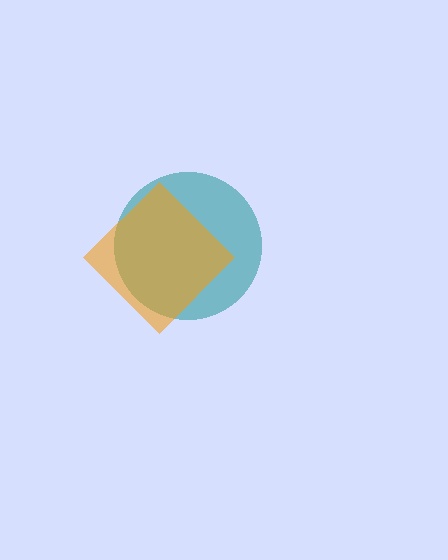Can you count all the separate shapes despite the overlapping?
Yes, there are 2 separate shapes.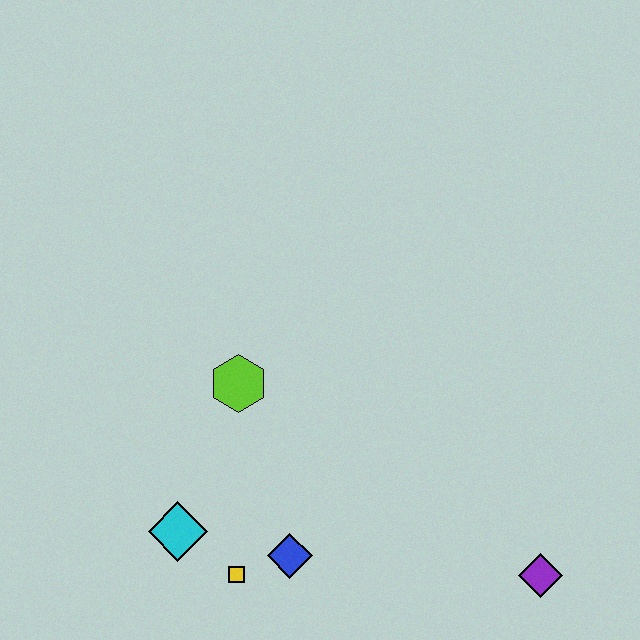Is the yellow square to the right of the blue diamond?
No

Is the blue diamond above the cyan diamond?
No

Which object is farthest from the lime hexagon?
The purple diamond is farthest from the lime hexagon.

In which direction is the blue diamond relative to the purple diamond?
The blue diamond is to the left of the purple diamond.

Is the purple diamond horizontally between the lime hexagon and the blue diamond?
No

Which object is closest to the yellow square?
The blue diamond is closest to the yellow square.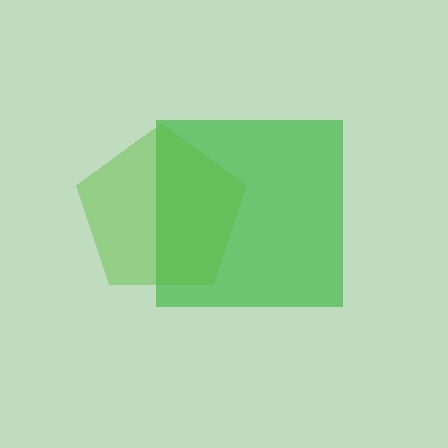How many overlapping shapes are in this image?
There are 2 overlapping shapes in the image.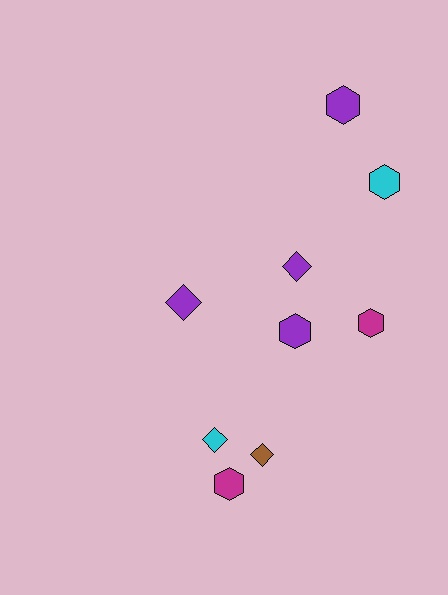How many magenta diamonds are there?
There are no magenta diamonds.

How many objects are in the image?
There are 9 objects.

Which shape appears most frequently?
Hexagon, with 5 objects.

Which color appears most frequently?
Purple, with 4 objects.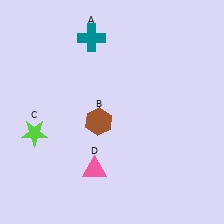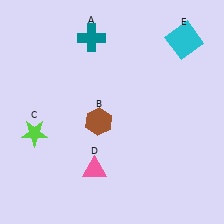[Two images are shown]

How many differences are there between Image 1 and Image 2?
There is 1 difference between the two images.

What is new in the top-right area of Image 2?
A cyan square (E) was added in the top-right area of Image 2.